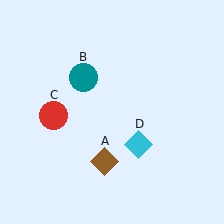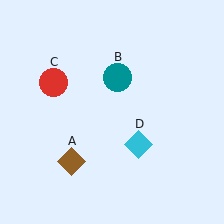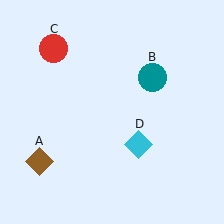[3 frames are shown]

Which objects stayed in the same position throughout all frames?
Cyan diamond (object D) remained stationary.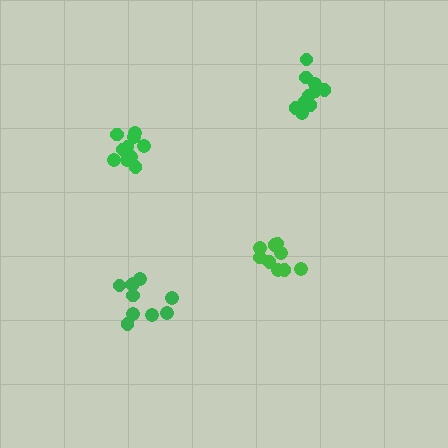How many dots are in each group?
Group 1: 11 dots, Group 2: 10 dots, Group 3: 9 dots, Group 4: 10 dots (40 total).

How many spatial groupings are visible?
There are 4 spatial groupings.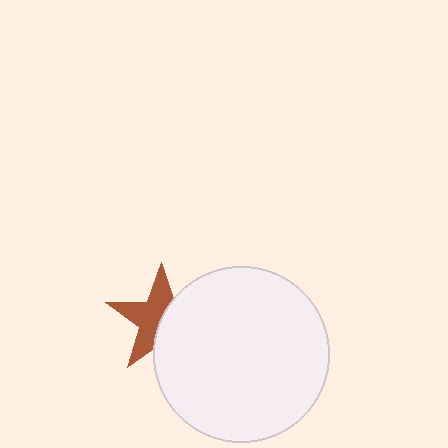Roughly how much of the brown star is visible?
About half of it is visible (roughly 55%).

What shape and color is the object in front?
The object in front is a white circle.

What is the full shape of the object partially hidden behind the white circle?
The partially hidden object is a brown star.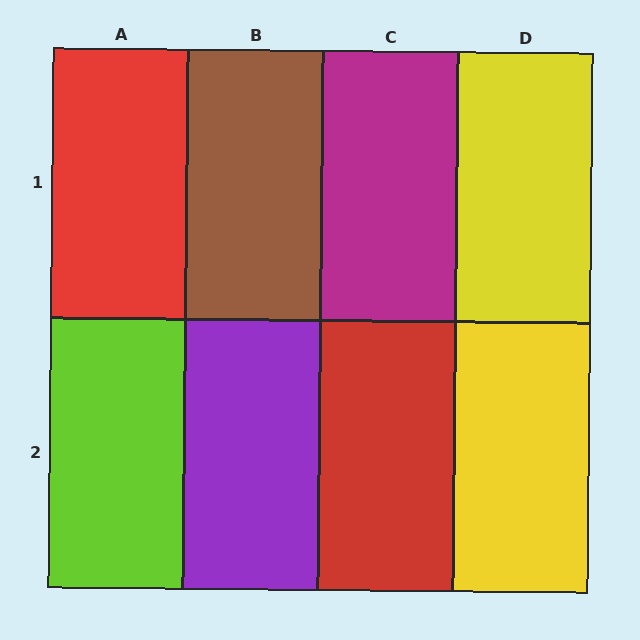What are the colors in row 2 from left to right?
Lime, purple, red, yellow.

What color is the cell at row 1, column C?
Magenta.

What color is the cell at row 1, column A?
Red.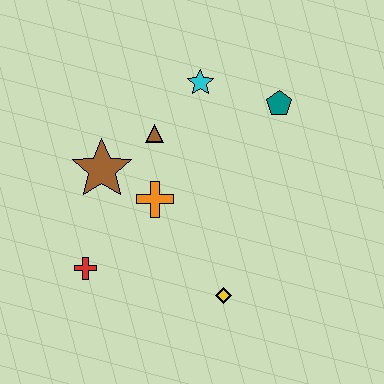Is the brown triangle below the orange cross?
No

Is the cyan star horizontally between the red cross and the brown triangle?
No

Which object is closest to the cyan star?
The brown triangle is closest to the cyan star.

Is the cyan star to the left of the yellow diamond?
Yes